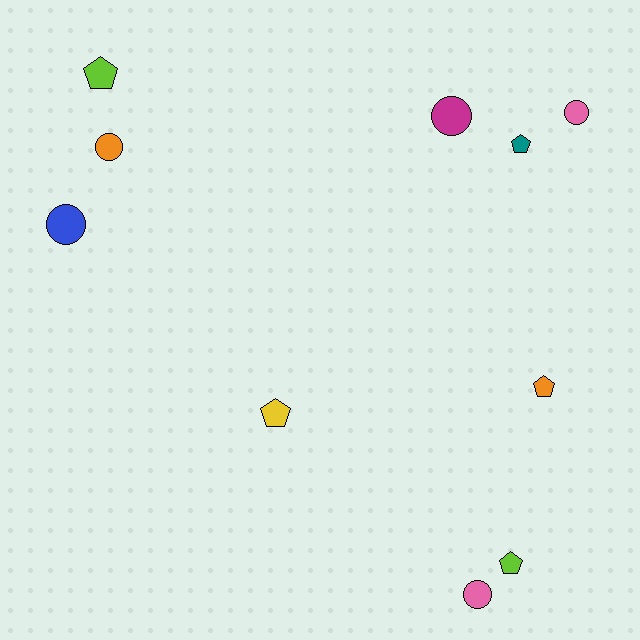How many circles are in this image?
There are 5 circles.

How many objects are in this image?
There are 10 objects.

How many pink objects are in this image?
There are 2 pink objects.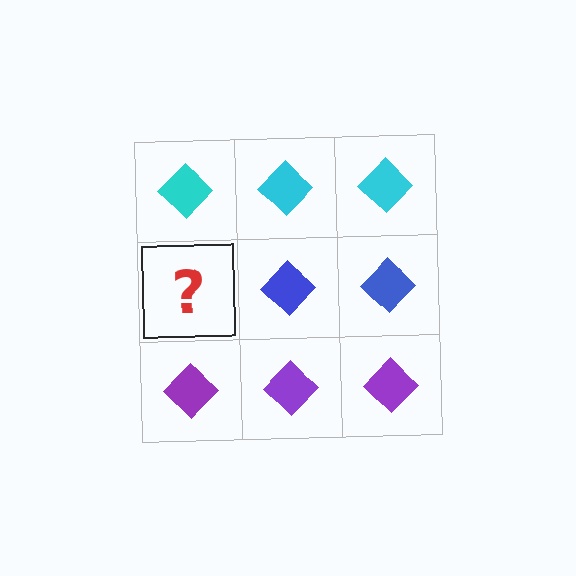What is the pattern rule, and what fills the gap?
The rule is that each row has a consistent color. The gap should be filled with a blue diamond.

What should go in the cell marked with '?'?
The missing cell should contain a blue diamond.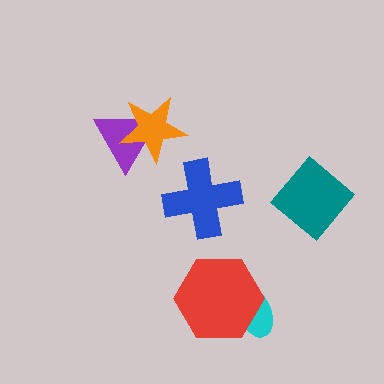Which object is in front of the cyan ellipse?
The red hexagon is in front of the cyan ellipse.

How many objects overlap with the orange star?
1 object overlaps with the orange star.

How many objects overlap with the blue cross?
0 objects overlap with the blue cross.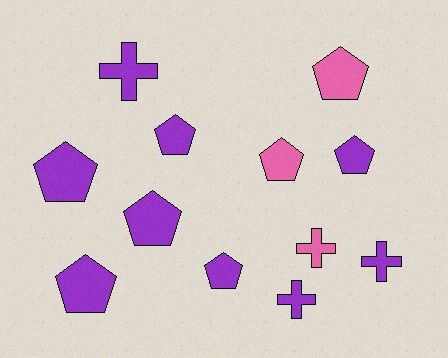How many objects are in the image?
There are 12 objects.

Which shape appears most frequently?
Pentagon, with 8 objects.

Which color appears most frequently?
Purple, with 9 objects.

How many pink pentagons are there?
There are 2 pink pentagons.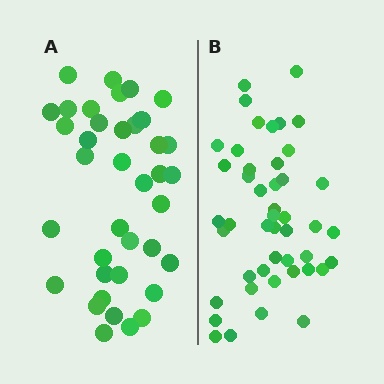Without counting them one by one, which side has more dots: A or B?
Region B (the right region) has more dots.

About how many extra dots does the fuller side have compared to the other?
Region B has roughly 8 or so more dots than region A.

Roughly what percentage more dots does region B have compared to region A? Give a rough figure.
About 20% more.